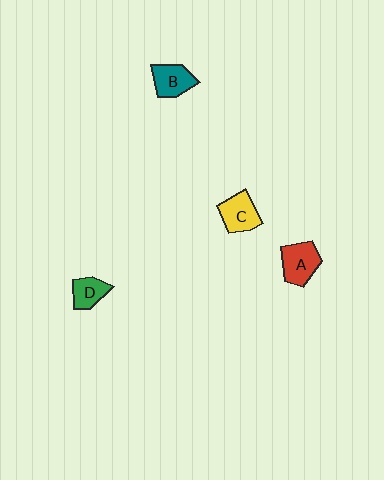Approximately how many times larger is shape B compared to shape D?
Approximately 1.2 times.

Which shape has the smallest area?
Shape D (green).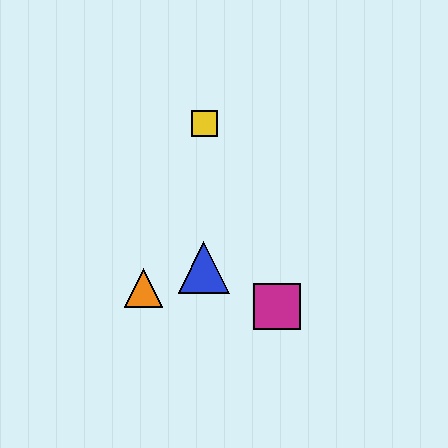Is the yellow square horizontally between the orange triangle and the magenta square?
Yes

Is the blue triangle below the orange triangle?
No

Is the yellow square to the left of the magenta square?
Yes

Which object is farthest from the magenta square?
The yellow square is farthest from the magenta square.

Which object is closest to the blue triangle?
The orange triangle is closest to the blue triangle.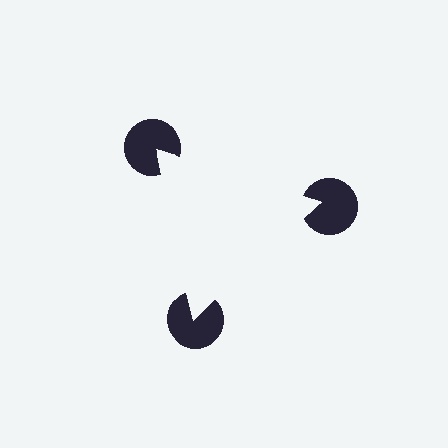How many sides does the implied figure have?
3 sides.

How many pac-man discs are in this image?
There are 3 — one at each vertex of the illusory triangle.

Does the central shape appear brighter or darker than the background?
It typically appears slightly brighter than the background, even though no actual brightness change is drawn.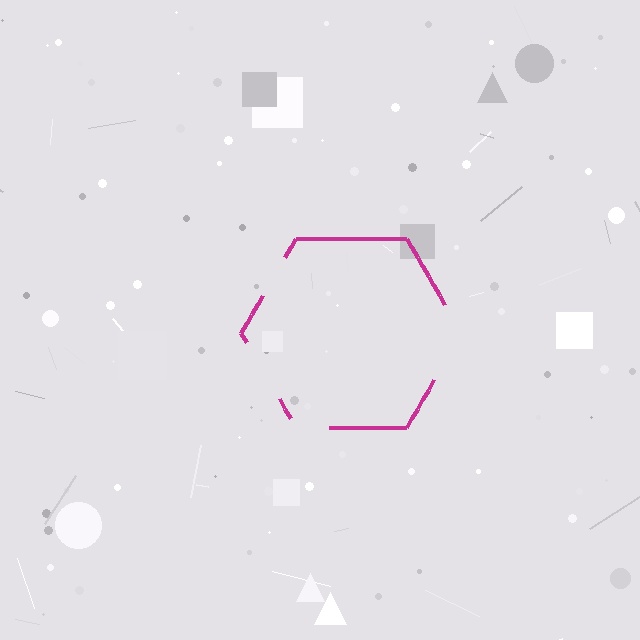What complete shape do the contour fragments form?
The contour fragments form a hexagon.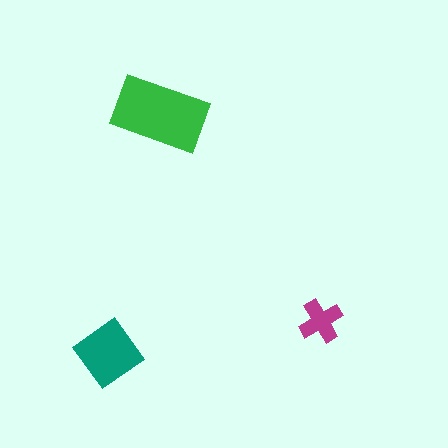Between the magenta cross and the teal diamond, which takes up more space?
The teal diamond.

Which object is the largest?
The green rectangle.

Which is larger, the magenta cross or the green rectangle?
The green rectangle.